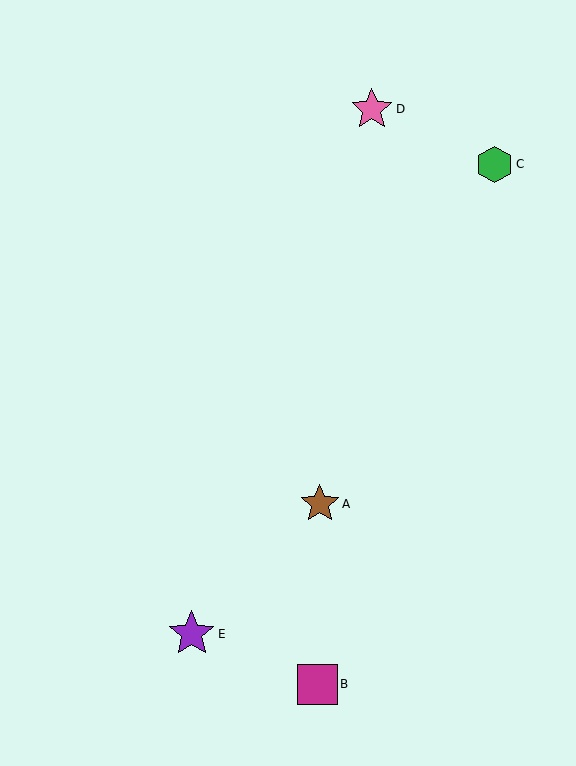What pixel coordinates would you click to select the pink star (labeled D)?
Click at (372, 109) to select the pink star D.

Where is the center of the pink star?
The center of the pink star is at (372, 109).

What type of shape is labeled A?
Shape A is a brown star.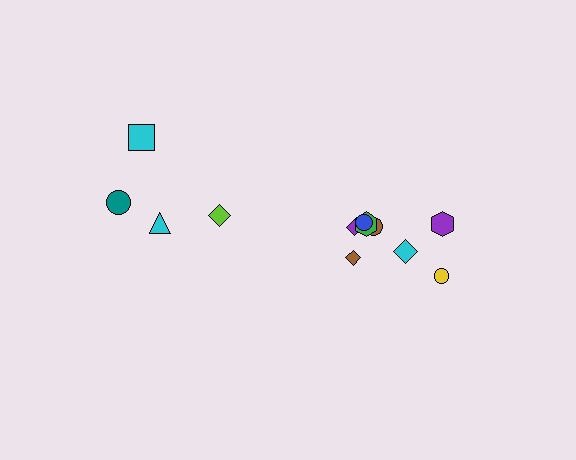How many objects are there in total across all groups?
There are 12 objects.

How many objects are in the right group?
There are 8 objects.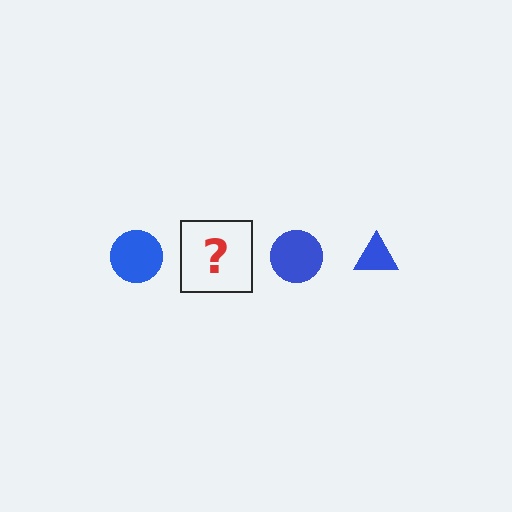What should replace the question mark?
The question mark should be replaced with a blue triangle.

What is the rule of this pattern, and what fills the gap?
The rule is that the pattern cycles through circle, triangle shapes in blue. The gap should be filled with a blue triangle.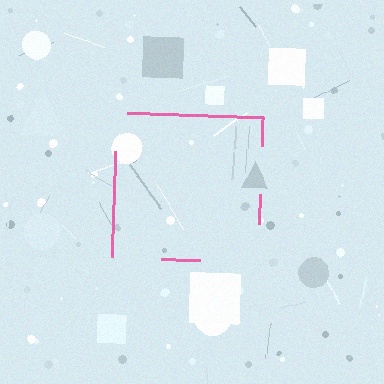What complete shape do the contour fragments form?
The contour fragments form a square.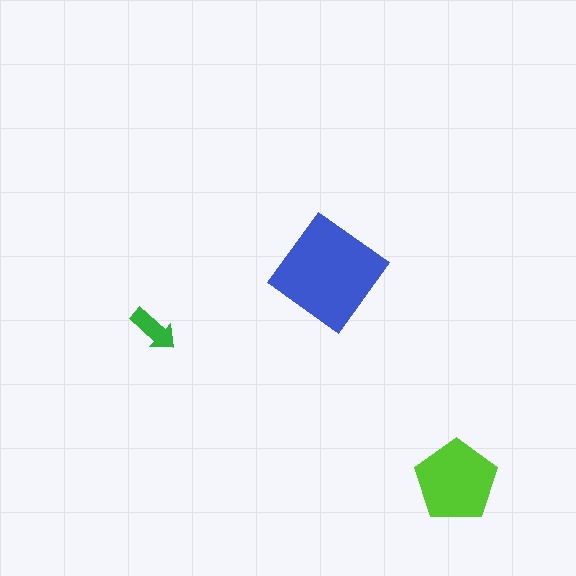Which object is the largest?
The blue diamond.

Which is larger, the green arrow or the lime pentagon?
The lime pentagon.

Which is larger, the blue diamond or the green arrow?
The blue diamond.